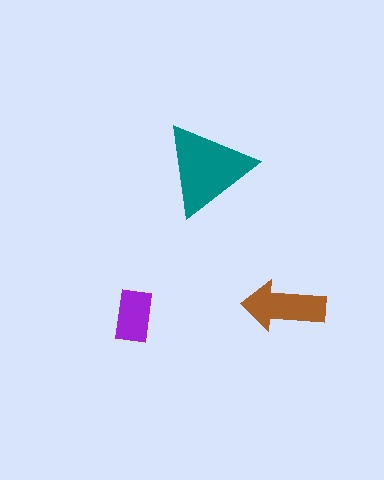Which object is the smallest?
The purple rectangle.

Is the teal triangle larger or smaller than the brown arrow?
Larger.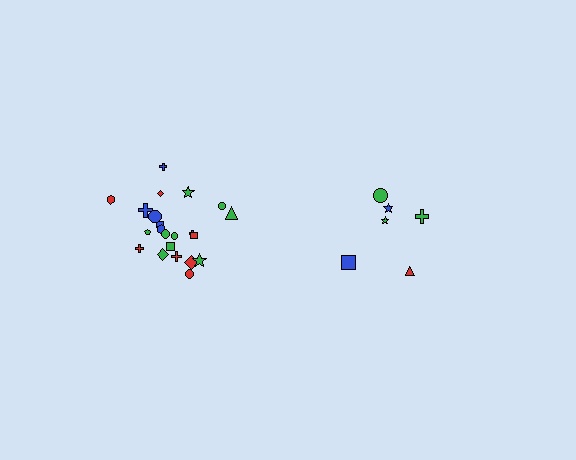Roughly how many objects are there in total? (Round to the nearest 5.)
Roughly 30 objects in total.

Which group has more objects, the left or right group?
The left group.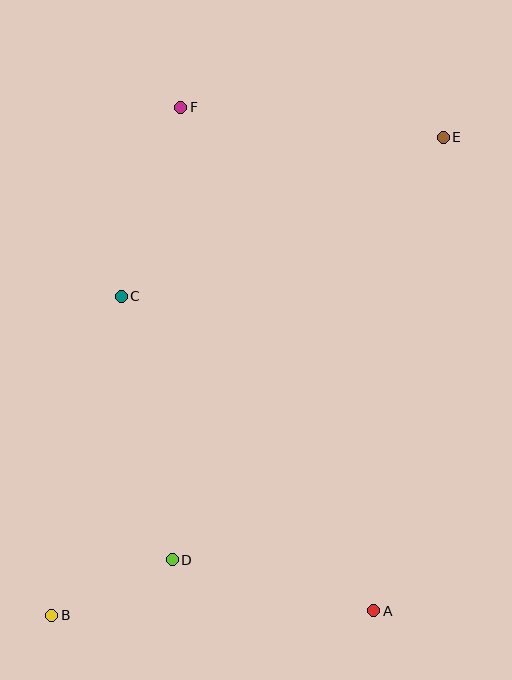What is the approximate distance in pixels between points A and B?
The distance between A and B is approximately 322 pixels.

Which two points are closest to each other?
Points B and D are closest to each other.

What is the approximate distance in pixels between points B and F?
The distance between B and F is approximately 524 pixels.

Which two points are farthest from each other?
Points B and E are farthest from each other.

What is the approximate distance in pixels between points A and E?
The distance between A and E is approximately 478 pixels.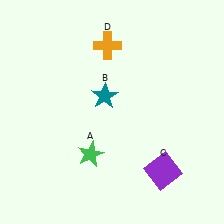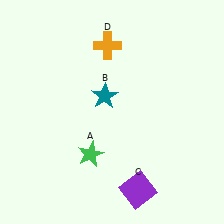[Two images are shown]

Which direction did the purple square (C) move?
The purple square (C) moved left.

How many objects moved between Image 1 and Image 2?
1 object moved between the two images.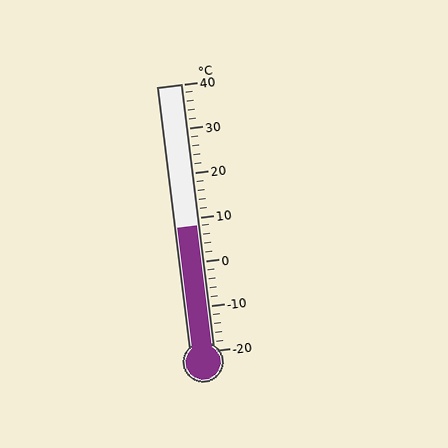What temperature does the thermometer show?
The thermometer shows approximately 8°C.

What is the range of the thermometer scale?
The thermometer scale ranges from -20°C to 40°C.